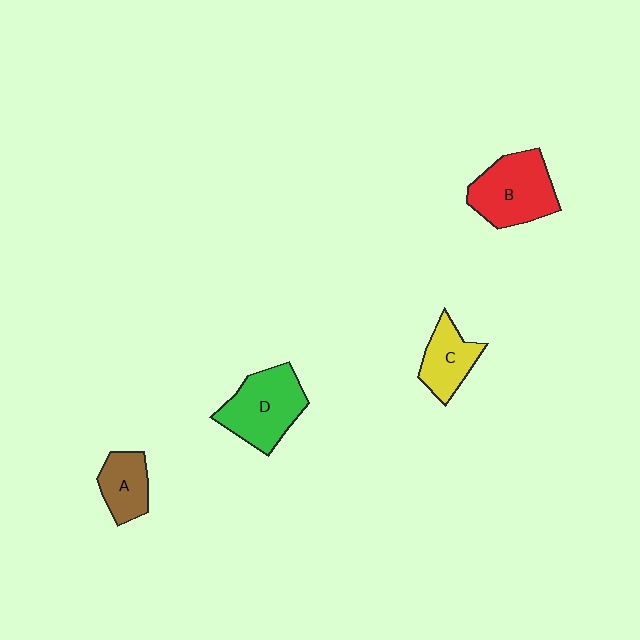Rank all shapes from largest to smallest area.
From largest to smallest: B (red), D (green), C (yellow), A (brown).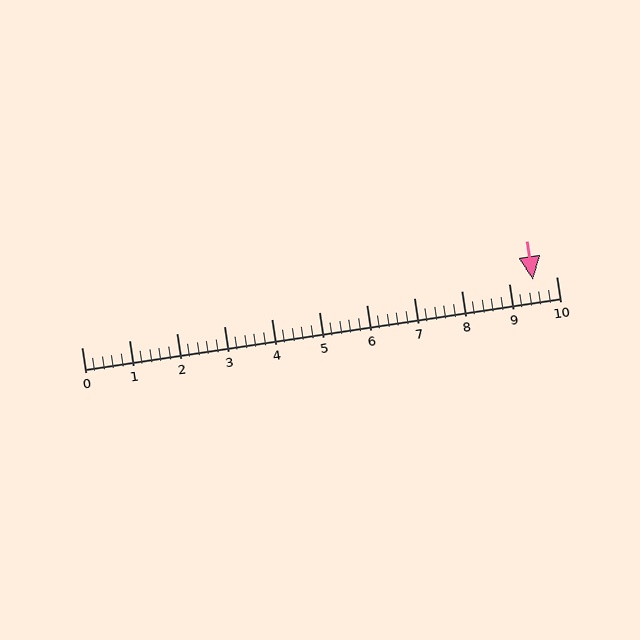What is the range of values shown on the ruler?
The ruler shows values from 0 to 10.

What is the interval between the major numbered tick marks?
The major tick marks are spaced 1 units apart.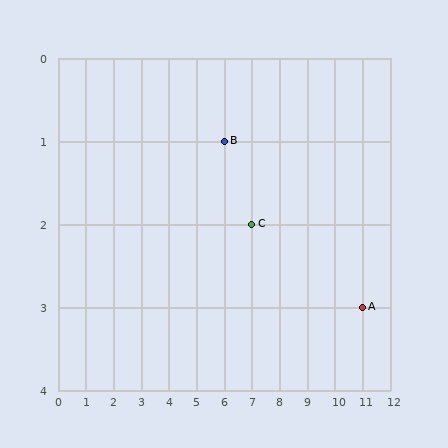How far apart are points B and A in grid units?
Points B and A are 5 columns and 2 rows apart (about 5.4 grid units diagonally).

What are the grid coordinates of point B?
Point B is at grid coordinates (6, 1).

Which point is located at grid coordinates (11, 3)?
Point A is at (11, 3).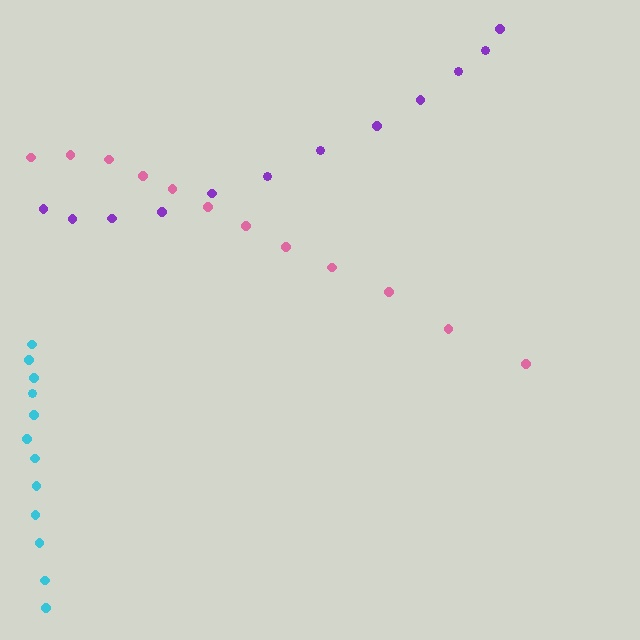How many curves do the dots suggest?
There are 3 distinct paths.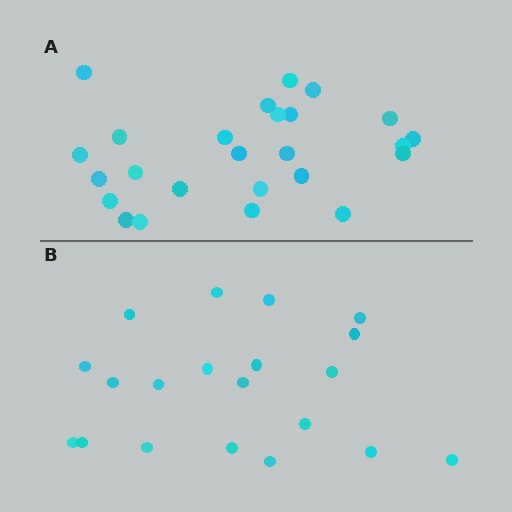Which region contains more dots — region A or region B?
Region A (the top region) has more dots.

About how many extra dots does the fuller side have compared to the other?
Region A has about 5 more dots than region B.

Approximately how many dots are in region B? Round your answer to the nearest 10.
About 20 dots.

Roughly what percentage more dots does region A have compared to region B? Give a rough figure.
About 25% more.